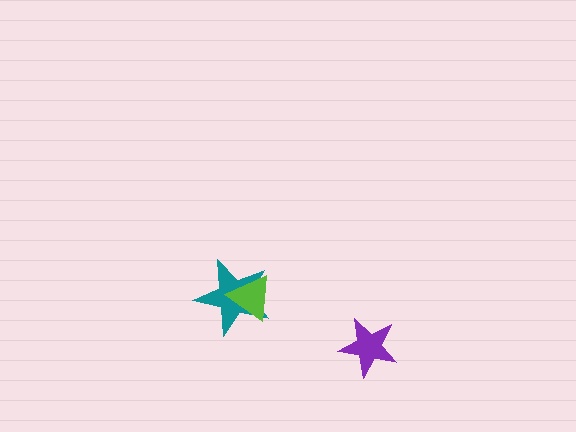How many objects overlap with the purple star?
0 objects overlap with the purple star.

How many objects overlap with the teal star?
1 object overlaps with the teal star.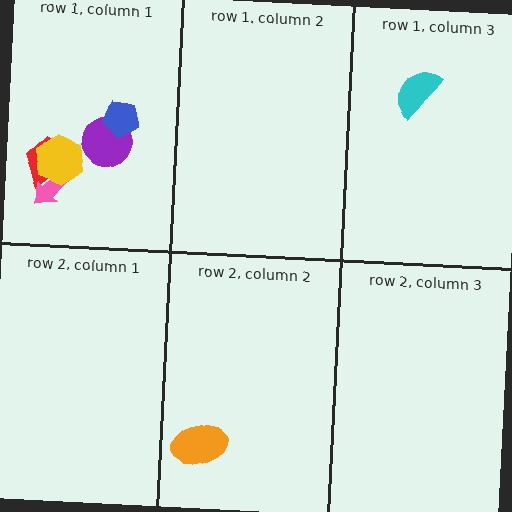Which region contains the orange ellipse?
The row 2, column 2 region.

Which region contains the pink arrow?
The row 1, column 1 region.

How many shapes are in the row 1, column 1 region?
5.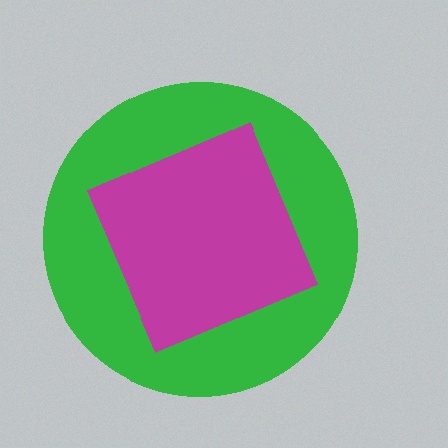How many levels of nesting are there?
2.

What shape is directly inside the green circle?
The magenta square.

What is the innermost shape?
The magenta square.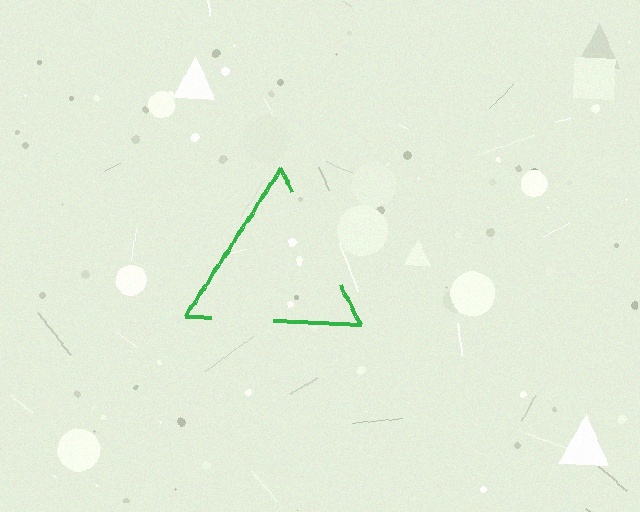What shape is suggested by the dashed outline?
The dashed outline suggests a triangle.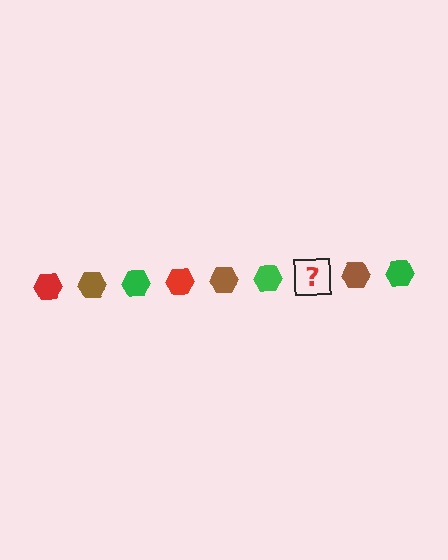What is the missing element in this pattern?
The missing element is a red hexagon.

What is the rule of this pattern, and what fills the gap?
The rule is that the pattern cycles through red, brown, green hexagons. The gap should be filled with a red hexagon.